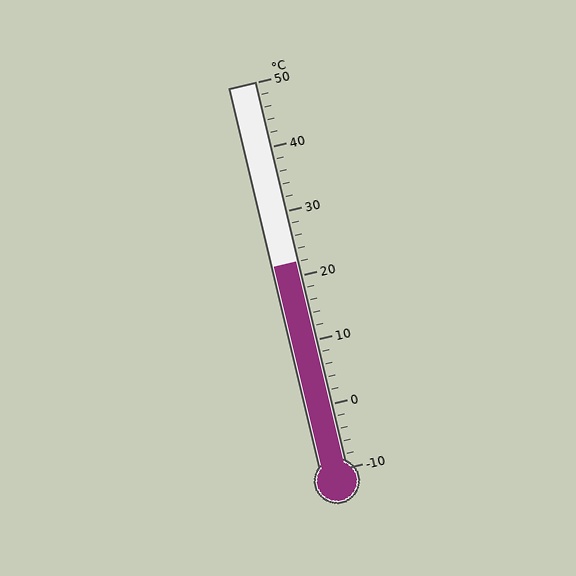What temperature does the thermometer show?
The thermometer shows approximately 22°C.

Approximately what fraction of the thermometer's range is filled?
The thermometer is filled to approximately 55% of its range.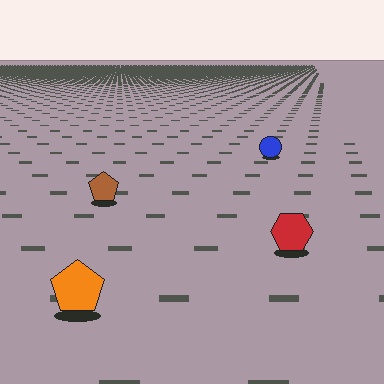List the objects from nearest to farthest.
From nearest to farthest: the orange pentagon, the red hexagon, the brown pentagon, the blue circle.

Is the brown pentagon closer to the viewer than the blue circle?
Yes. The brown pentagon is closer — you can tell from the texture gradient: the ground texture is coarser near it.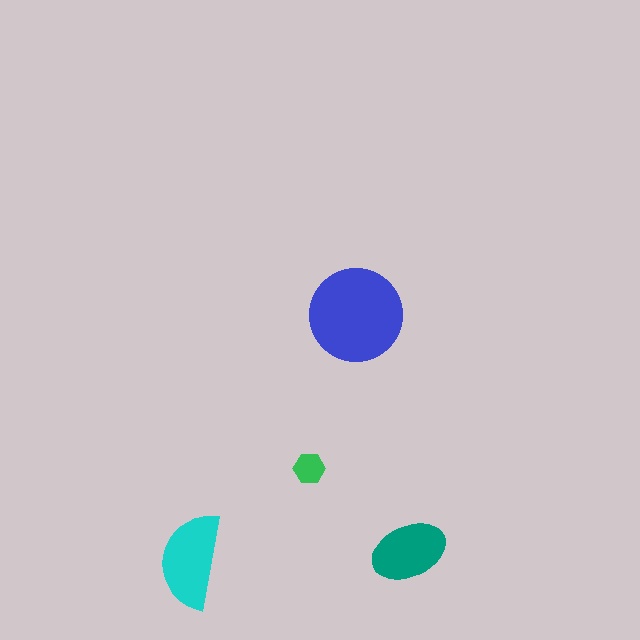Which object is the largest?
The blue circle.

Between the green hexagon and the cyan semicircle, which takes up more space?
The cyan semicircle.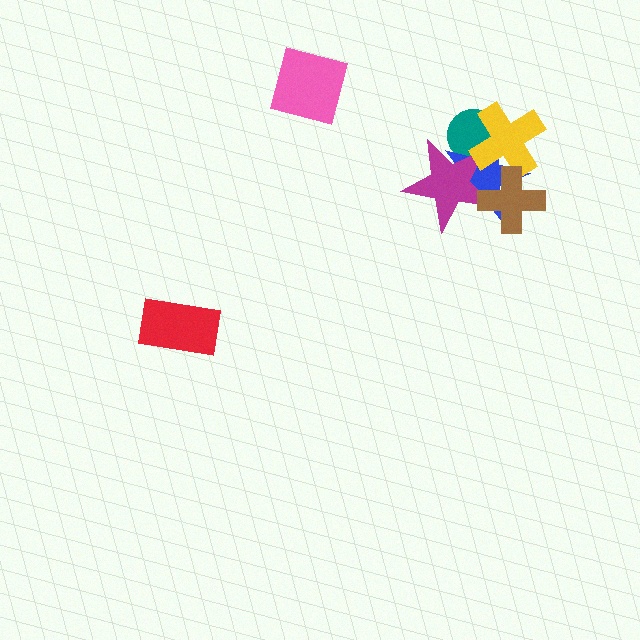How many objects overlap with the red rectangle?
0 objects overlap with the red rectangle.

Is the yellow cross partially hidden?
Yes, it is partially covered by another shape.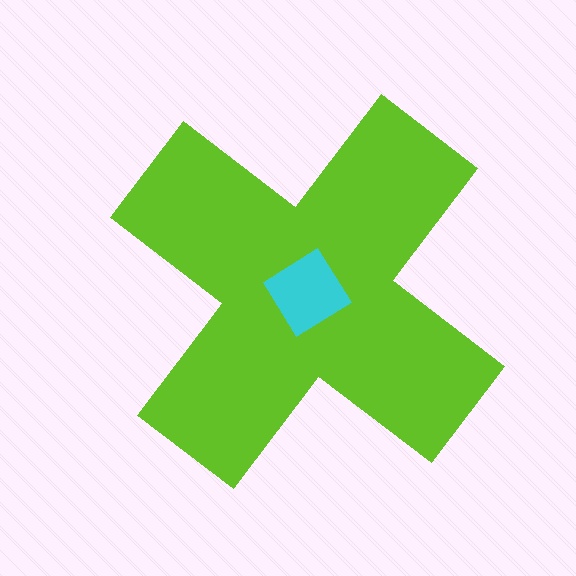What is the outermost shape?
The lime cross.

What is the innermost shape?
The cyan diamond.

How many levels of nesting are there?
2.